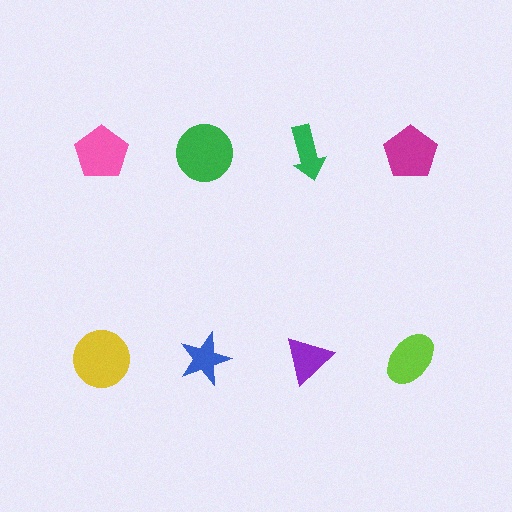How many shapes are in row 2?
4 shapes.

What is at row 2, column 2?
A blue star.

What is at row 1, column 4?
A magenta pentagon.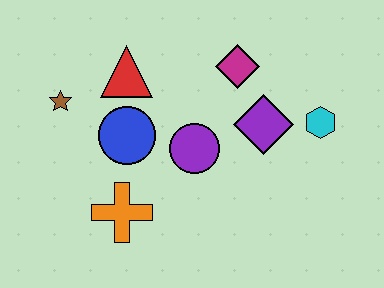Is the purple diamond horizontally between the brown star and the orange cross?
No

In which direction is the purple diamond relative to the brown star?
The purple diamond is to the right of the brown star.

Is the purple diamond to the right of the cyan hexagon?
No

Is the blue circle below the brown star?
Yes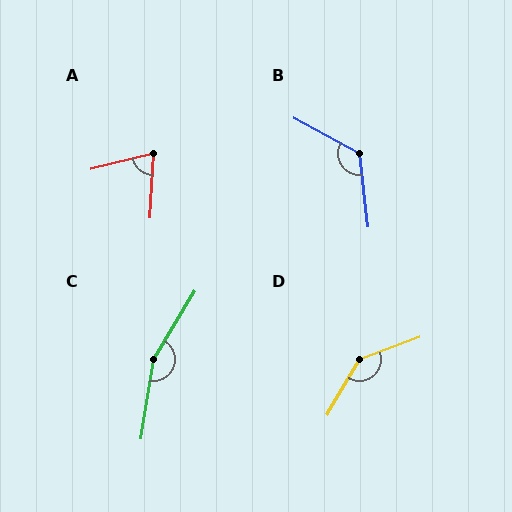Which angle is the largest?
C, at approximately 158 degrees.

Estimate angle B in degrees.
Approximately 125 degrees.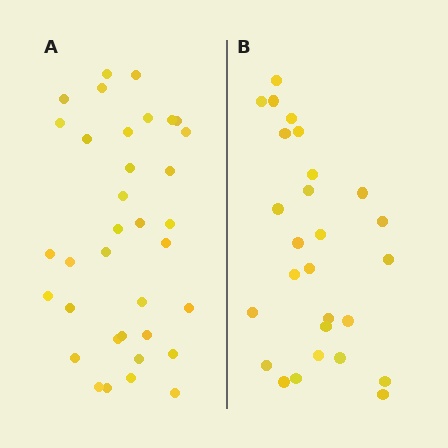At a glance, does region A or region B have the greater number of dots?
Region A (the left region) has more dots.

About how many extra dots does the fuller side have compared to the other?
Region A has roughly 8 or so more dots than region B.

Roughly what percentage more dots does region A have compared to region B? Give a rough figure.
About 30% more.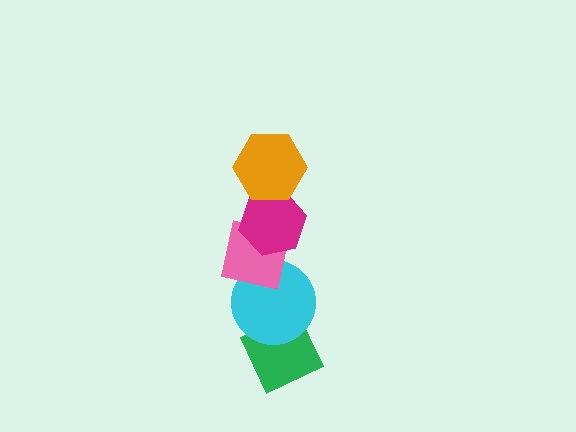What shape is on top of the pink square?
The magenta hexagon is on top of the pink square.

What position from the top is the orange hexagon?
The orange hexagon is 1st from the top.